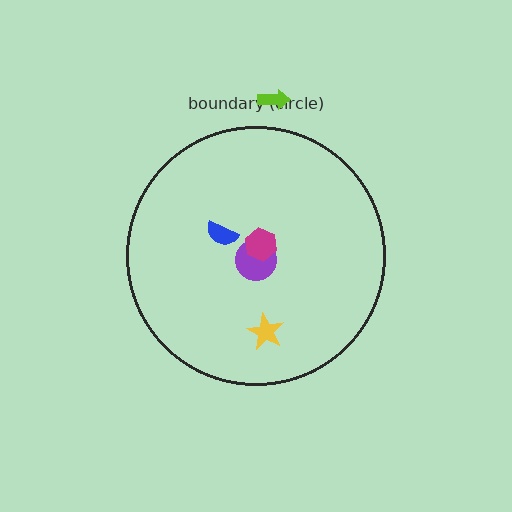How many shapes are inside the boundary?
4 inside, 1 outside.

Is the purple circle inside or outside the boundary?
Inside.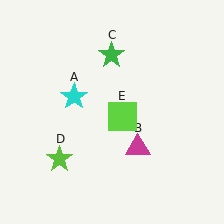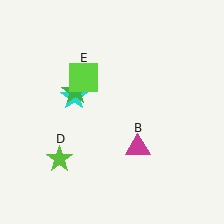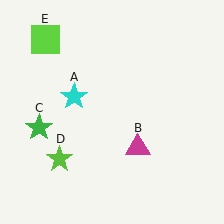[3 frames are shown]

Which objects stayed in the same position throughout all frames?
Cyan star (object A) and magenta triangle (object B) and lime star (object D) remained stationary.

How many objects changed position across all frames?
2 objects changed position: green star (object C), lime square (object E).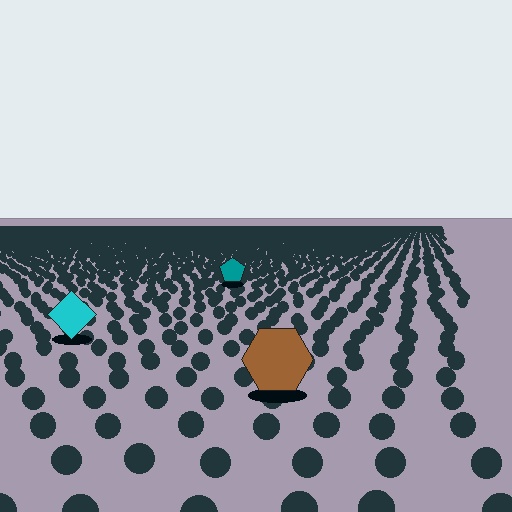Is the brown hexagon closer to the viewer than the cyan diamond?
Yes. The brown hexagon is closer — you can tell from the texture gradient: the ground texture is coarser near it.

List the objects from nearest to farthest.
From nearest to farthest: the brown hexagon, the cyan diamond, the teal pentagon.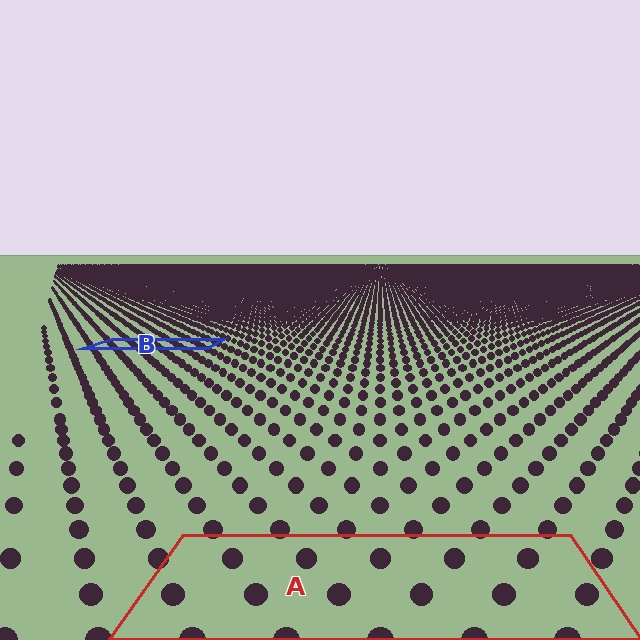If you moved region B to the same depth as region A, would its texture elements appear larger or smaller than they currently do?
They would appear larger. At a closer depth, the same texture elements are projected at a bigger on-screen size.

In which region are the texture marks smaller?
The texture marks are smaller in region B, because it is farther away.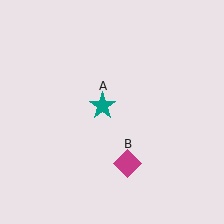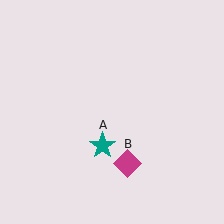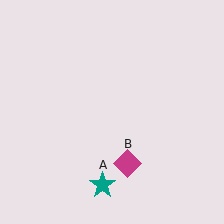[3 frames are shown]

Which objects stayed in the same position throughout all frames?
Magenta diamond (object B) remained stationary.